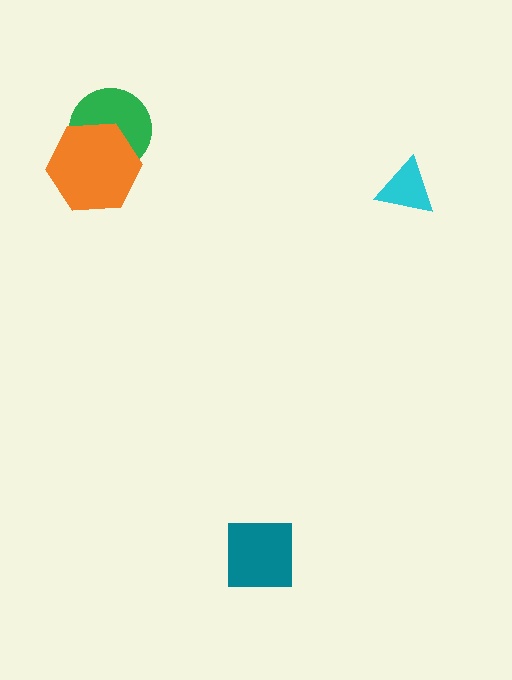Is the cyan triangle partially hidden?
No, no other shape covers it.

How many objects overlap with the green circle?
1 object overlaps with the green circle.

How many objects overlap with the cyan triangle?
0 objects overlap with the cyan triangle.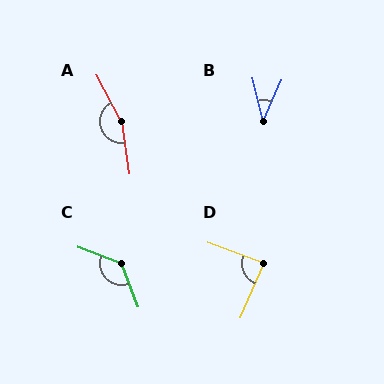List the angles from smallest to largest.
B (37°), D (88°), C (131°), A (160°).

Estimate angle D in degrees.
Approximately 88 degrees.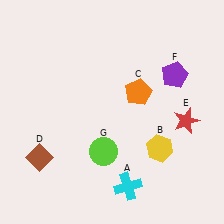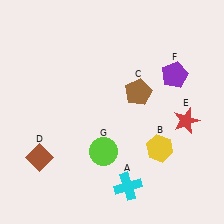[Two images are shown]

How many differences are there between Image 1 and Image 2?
There is 1 difference between the two images.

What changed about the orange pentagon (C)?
In Image 1, C is orange. In Image 2, it changed to brown.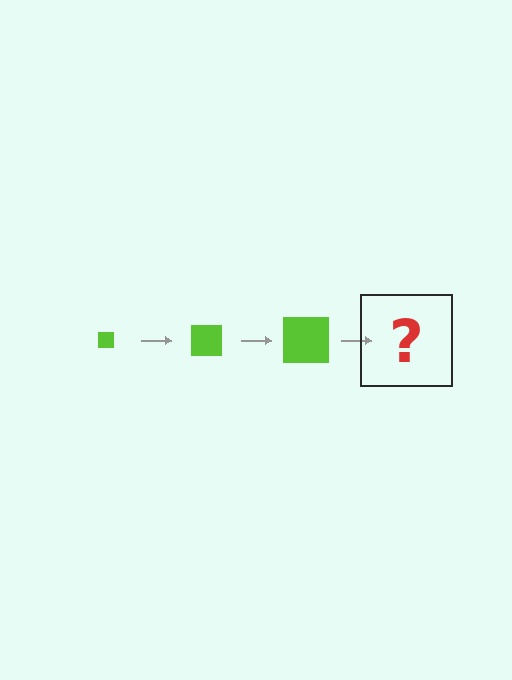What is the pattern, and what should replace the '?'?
The pattern is that the square gets progressively larger each step. The '?' should be a lime square, larger than the previous one.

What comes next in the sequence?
The next element should be a lime square, larger than the previous one.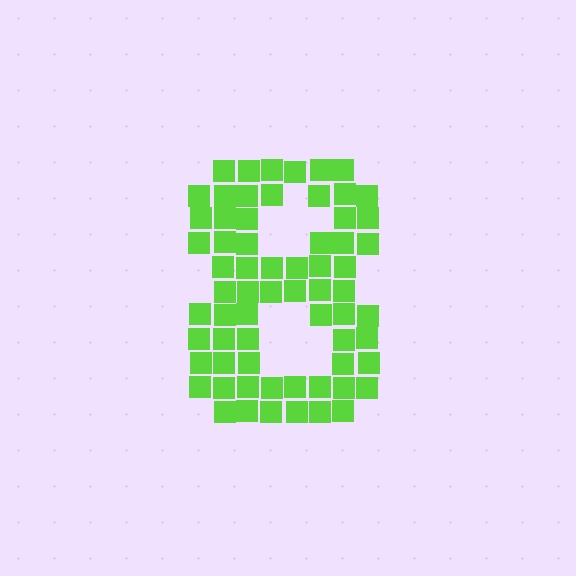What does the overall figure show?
The overall figure shows the digit 8.